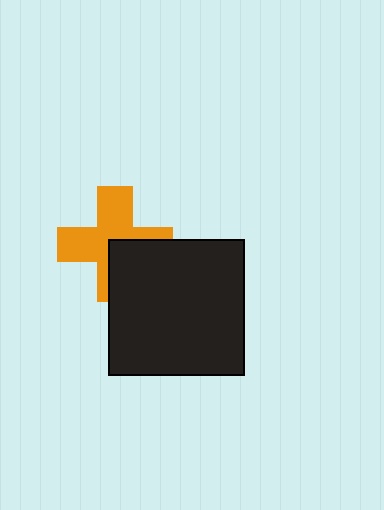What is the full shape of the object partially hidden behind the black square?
The partially hidden object is an orange cross.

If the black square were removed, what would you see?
You would see the complete orange cross.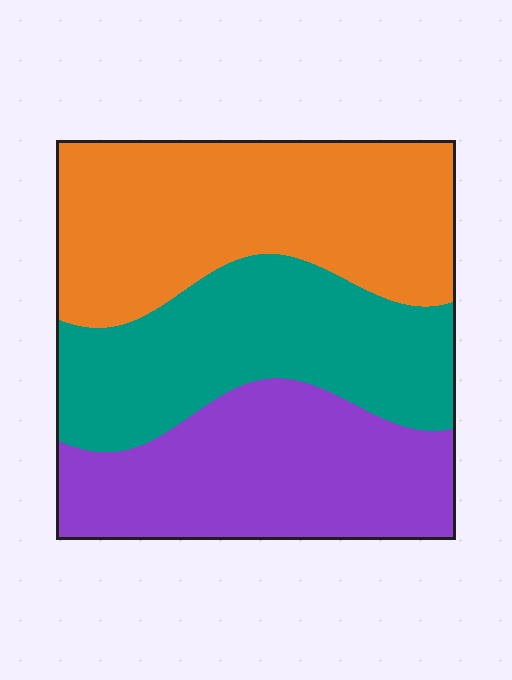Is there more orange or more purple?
Orange.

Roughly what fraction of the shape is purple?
Purple takes up between a quarter and a half of the shape.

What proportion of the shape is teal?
Teal covers 31% of the shape.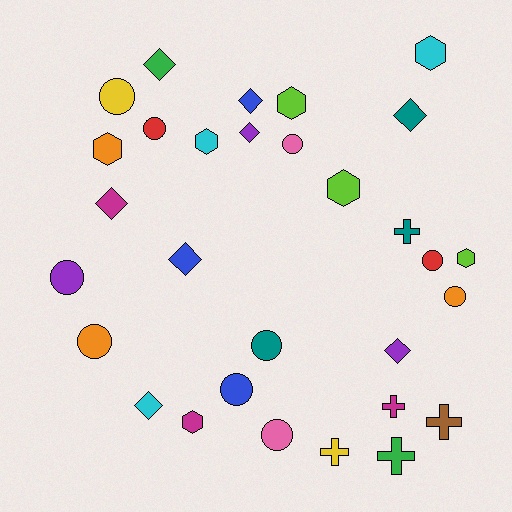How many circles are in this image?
There are 10 circles.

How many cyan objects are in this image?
There are 3 cyan objects.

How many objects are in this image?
There are 30 objects.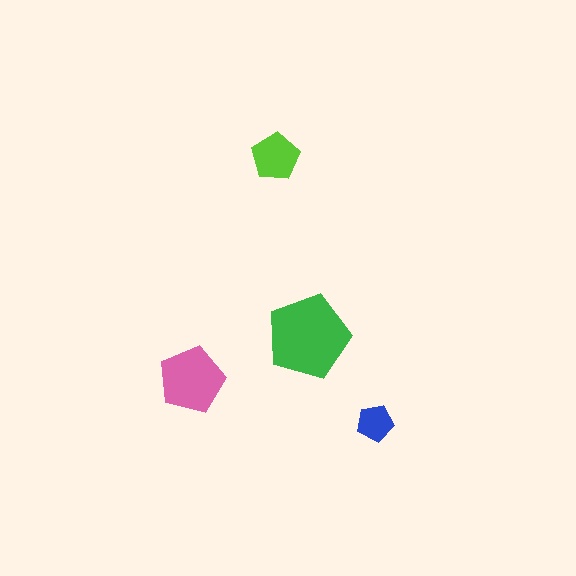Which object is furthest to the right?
The blue pentagon is rightmost.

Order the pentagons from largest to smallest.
the green one, the pink one, the lime one, the blue one.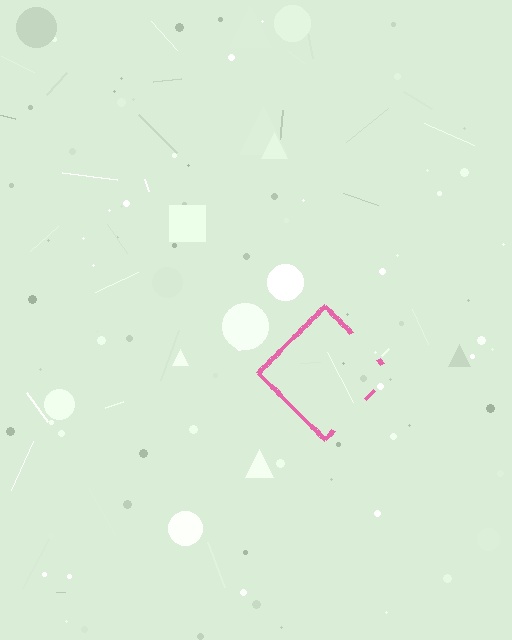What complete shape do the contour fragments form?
The contour fragments form a diamond.